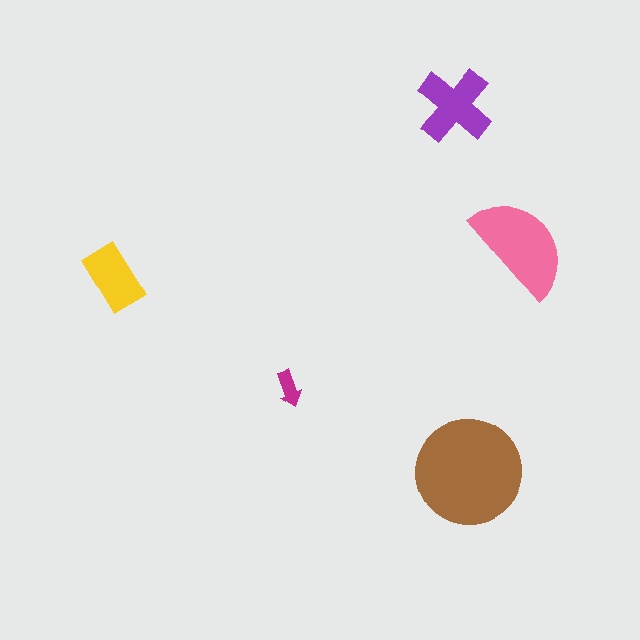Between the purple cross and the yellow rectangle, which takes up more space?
The purple cross.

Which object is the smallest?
The magenta arrow.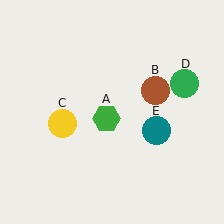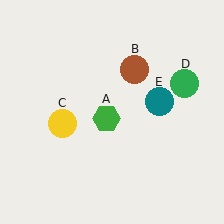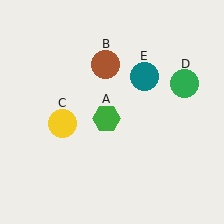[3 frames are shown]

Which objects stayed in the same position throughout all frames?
Green hexagon (object A) and yellow circle (object C) and green circle (object D) remained stationary.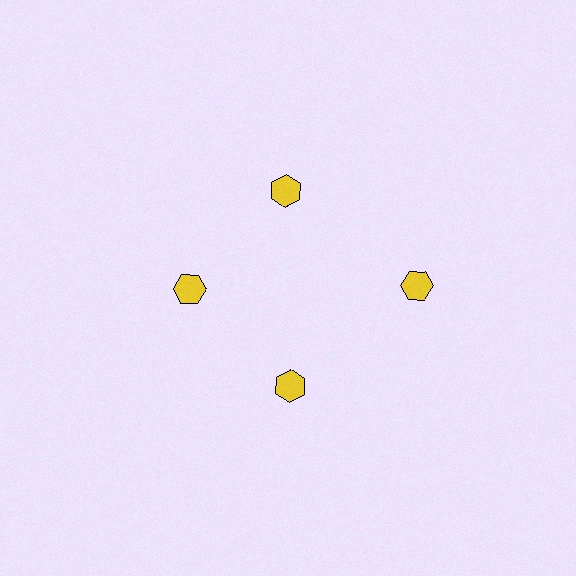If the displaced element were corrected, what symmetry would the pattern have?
It would have 4-fold rotational symmetry — the pattern would map onto itself every 90 degrees.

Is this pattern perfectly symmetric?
No. The 4 yellow hexagons are arranged in a ring, but one element near the 3 o'clock position is pushed outward from the center, breaking the 4-fold rotational symmetry.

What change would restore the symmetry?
The symmetry would be restored by moving it inward, back onto the ring so that all 4 hexagons sit at equal angles and equal distance from the center.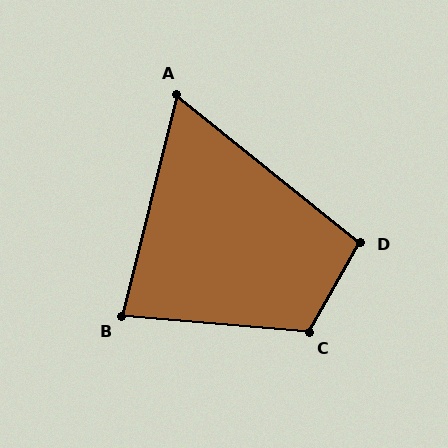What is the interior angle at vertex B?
Approximately 81 degrees (acute).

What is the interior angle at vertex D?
Approximately 99 degrees (obtuse).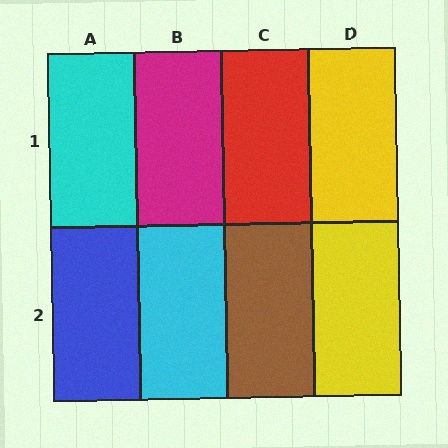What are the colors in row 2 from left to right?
Blue, cyan, brown, yellow.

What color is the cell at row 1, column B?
Magenta.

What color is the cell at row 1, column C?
Red.